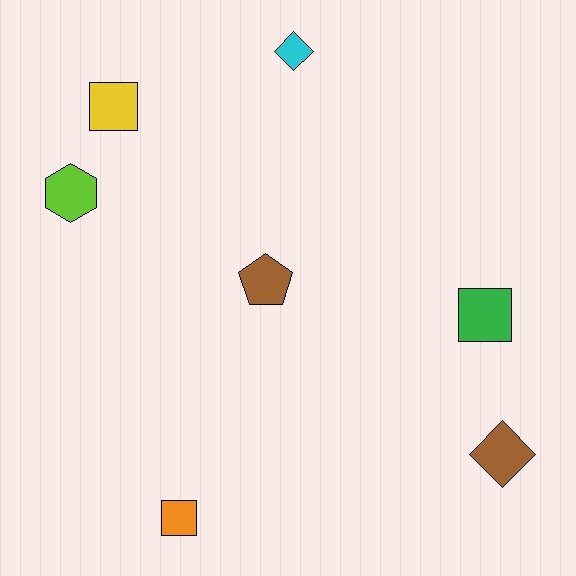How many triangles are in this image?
There are no triangles.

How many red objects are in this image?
There are no red objects.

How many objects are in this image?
There are 7 objects.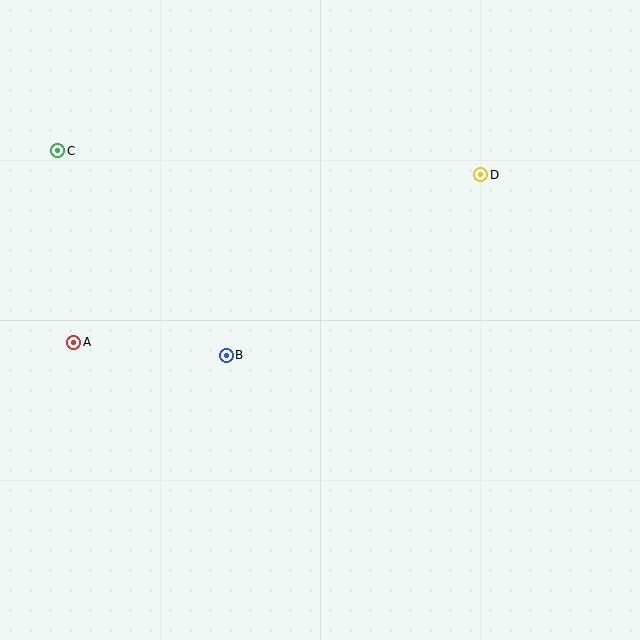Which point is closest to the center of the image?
Point B at (226, 355) is closest to the center.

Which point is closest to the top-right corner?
Point D is closest to the top-right corner.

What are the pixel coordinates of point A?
Point A is at (74, 342).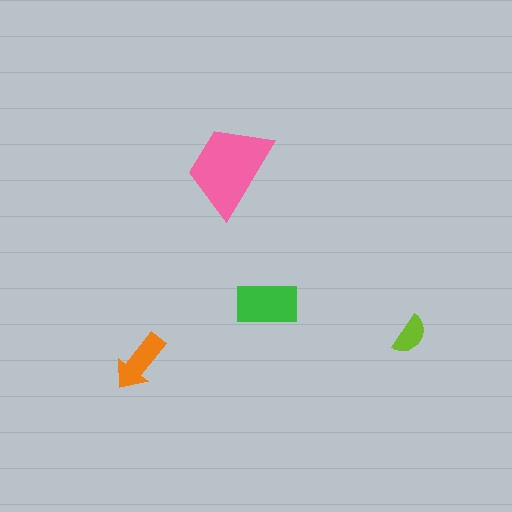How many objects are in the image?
There are 4 objects in the image.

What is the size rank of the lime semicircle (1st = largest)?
4th.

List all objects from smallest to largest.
The lime semicircle, the orange arrow, the green rectangle, the pink trapezoid.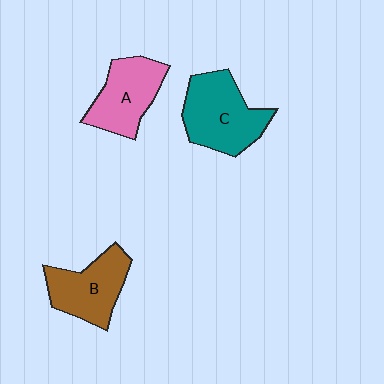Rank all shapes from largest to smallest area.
From largest to smallest: C (teal), B (brown), A (pink).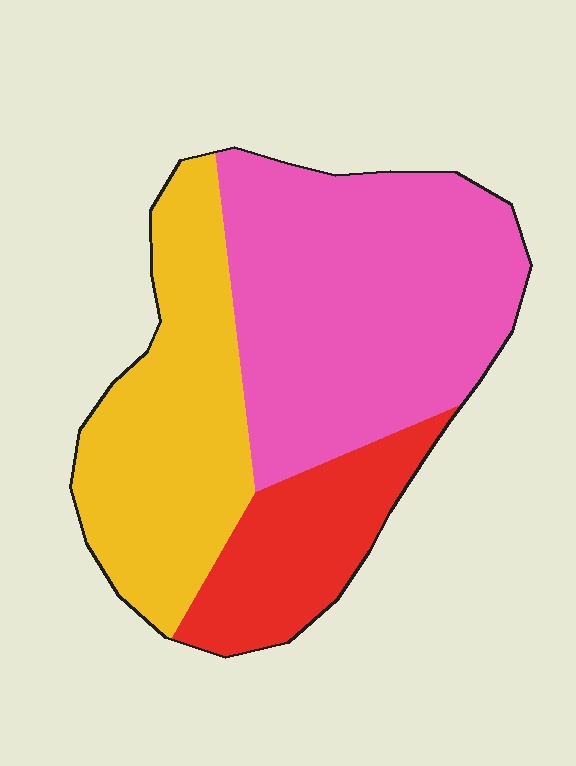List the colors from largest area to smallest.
From largest to smallest: pink, yellow, red.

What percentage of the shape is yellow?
Yellow takes up about one third (1/3) of the shape.